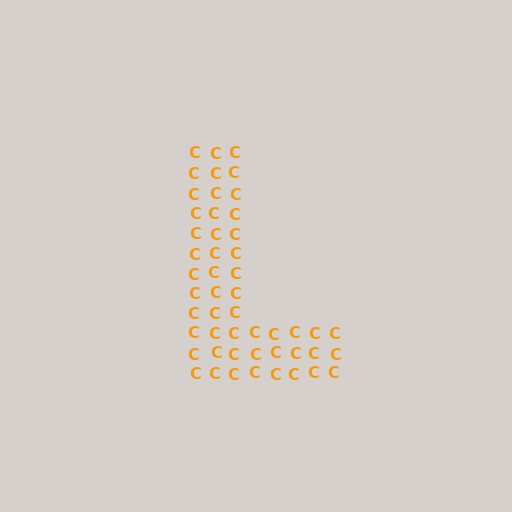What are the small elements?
The small elements are letter C's.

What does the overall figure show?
The overall figure shows the letter L.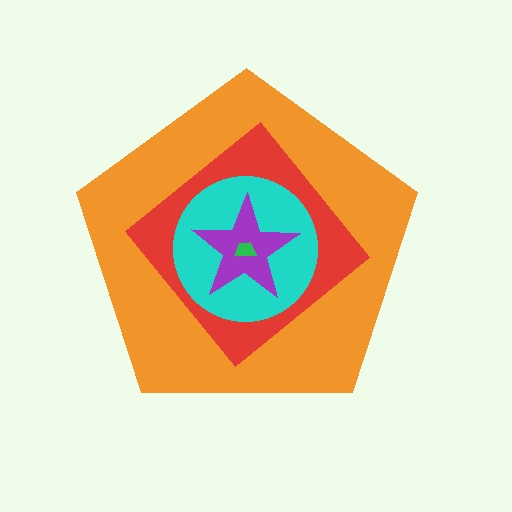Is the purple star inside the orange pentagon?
Yes.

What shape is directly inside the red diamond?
The cyan circle.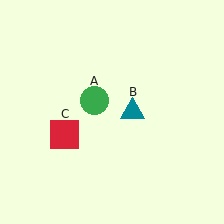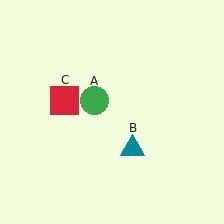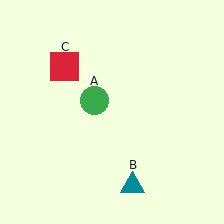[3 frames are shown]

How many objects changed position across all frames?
2 objects changed position: teal triangle (object B), red square (object C).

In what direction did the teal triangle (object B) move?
The teal triangle (object B) moved down.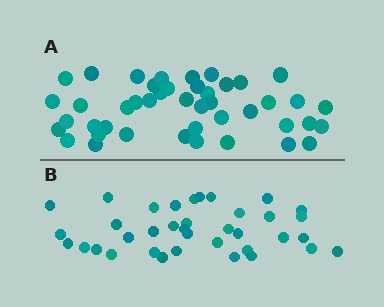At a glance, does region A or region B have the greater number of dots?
Region A (the top region) has more dots.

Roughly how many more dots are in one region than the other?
Region A has roughly 8 or so more dots than region B.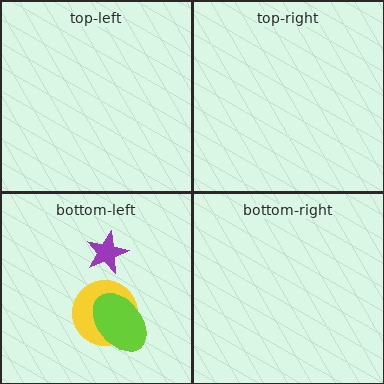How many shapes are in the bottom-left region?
3.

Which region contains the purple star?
The bottom-left region.